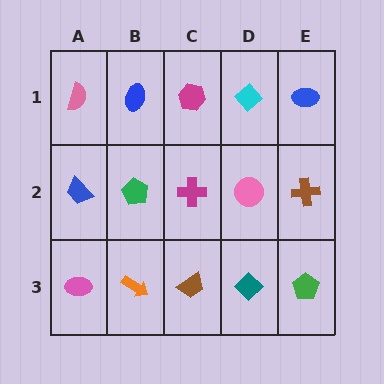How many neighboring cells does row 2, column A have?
3.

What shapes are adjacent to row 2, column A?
A pink semicircle (row 1, column A), a pink ellipse (row 3, column A), a green pentagon (row 2, column B).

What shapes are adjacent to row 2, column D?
A cyan diamond (row 1, column D), a teal diamond (row 3, column D), a magenta cross (row 2, column C), a brown cross (row 2, column E).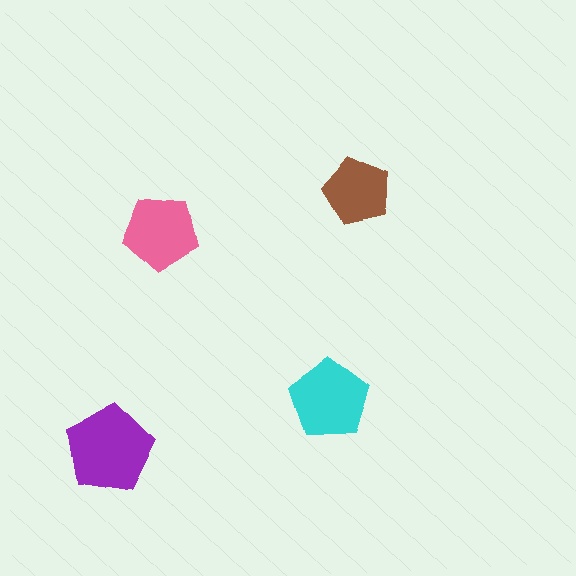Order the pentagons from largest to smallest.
the purple one, the cyan one, the pink one, the brown one.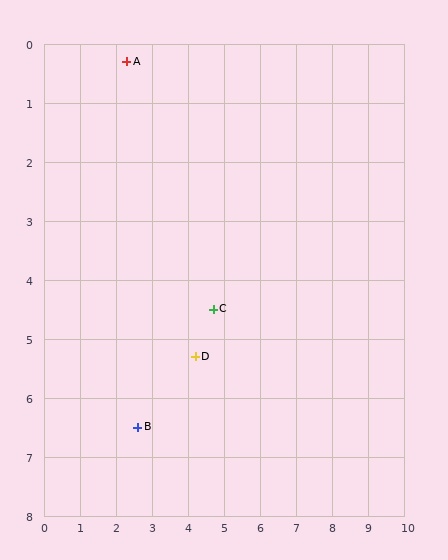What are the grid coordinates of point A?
Point A is at approximately (2.3, 0.3).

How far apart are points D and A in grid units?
Points D and A are about 5.3 grid units apart.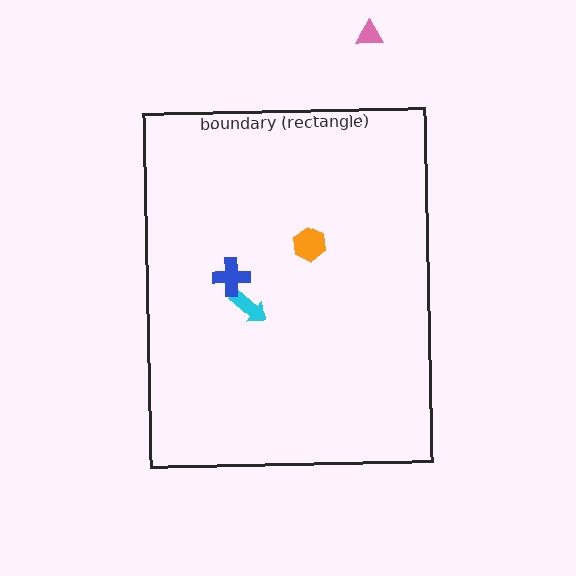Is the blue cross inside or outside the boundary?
Inside.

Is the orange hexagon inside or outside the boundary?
Inside.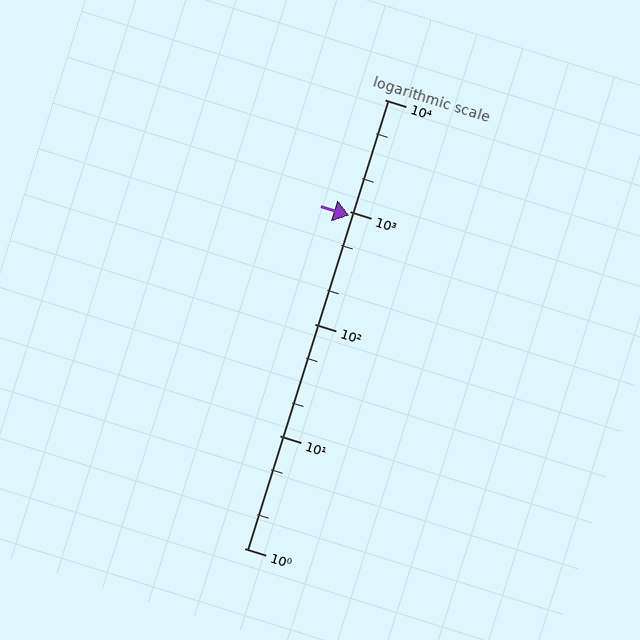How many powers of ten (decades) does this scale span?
The scale spans 4 decades, from 1 to 10000.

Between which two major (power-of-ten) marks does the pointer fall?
The pointer is between 100 and 1000.